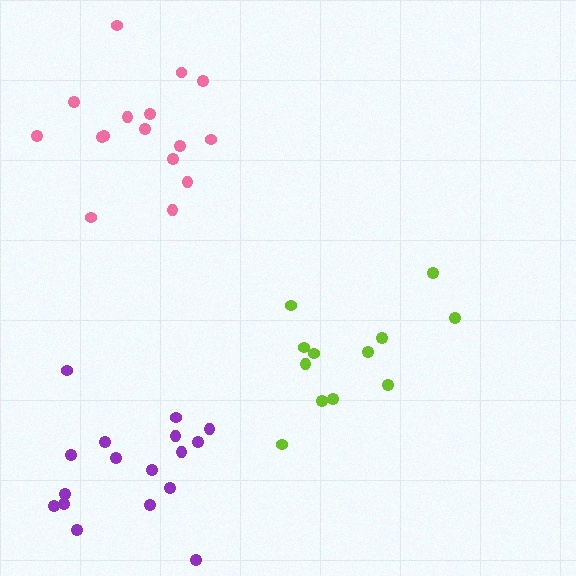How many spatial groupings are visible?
There are 3 spatial groupings.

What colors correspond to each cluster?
The clusters are colored: pink, purple, lime.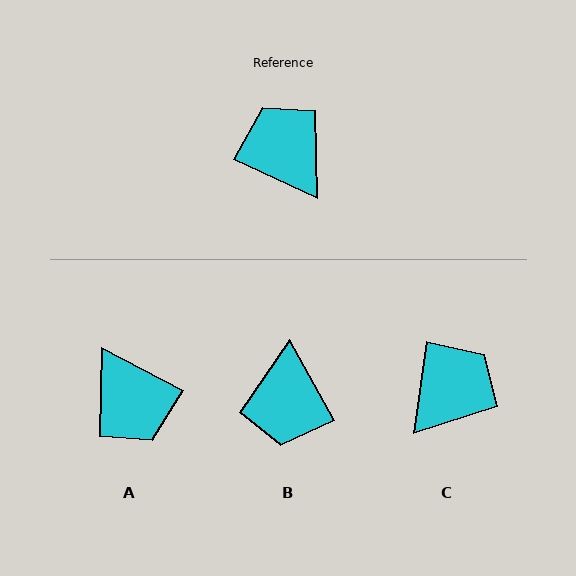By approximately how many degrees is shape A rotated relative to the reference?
Approximately 178 degrees counter-clockwise.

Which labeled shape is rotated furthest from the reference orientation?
A, about 178 degrees away.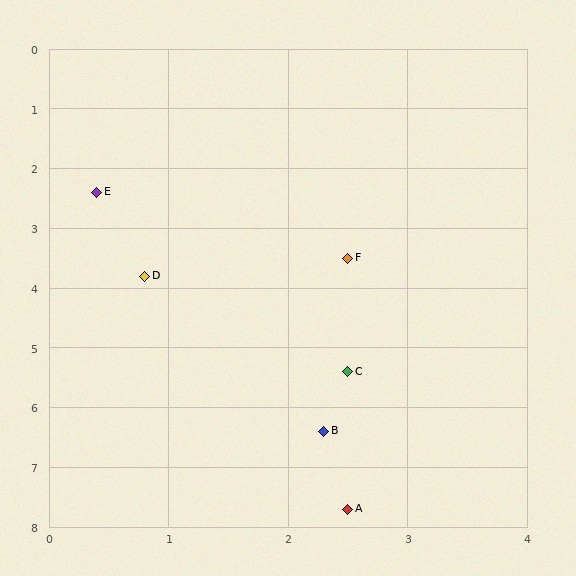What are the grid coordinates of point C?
Point C is at approximately (2.5, 5.4).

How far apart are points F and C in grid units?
Points F and C are about 1.9 grid units apart.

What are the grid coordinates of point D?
Point D is at approximately (0.8, 3.8).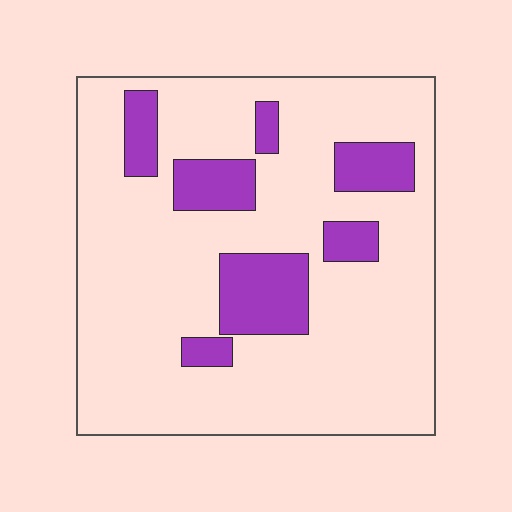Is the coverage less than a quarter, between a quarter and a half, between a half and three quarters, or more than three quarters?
Less than a quarter.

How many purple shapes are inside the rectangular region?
7.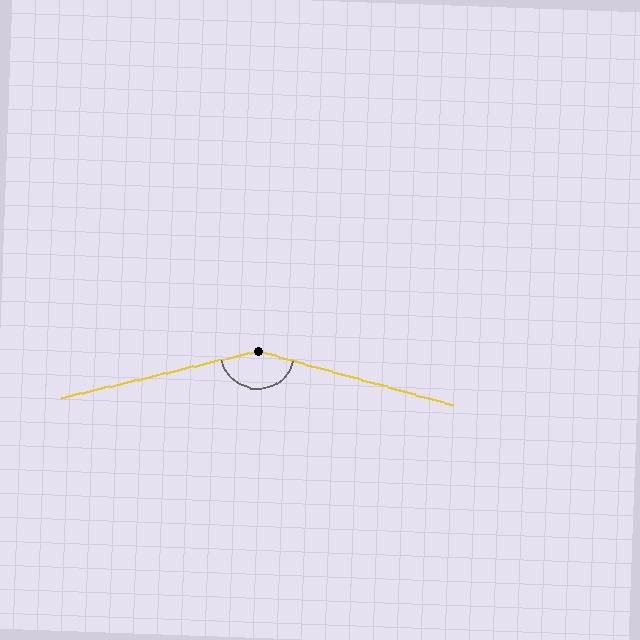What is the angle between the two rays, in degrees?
Approximately 151 degrees.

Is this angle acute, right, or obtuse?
It is obtuse.